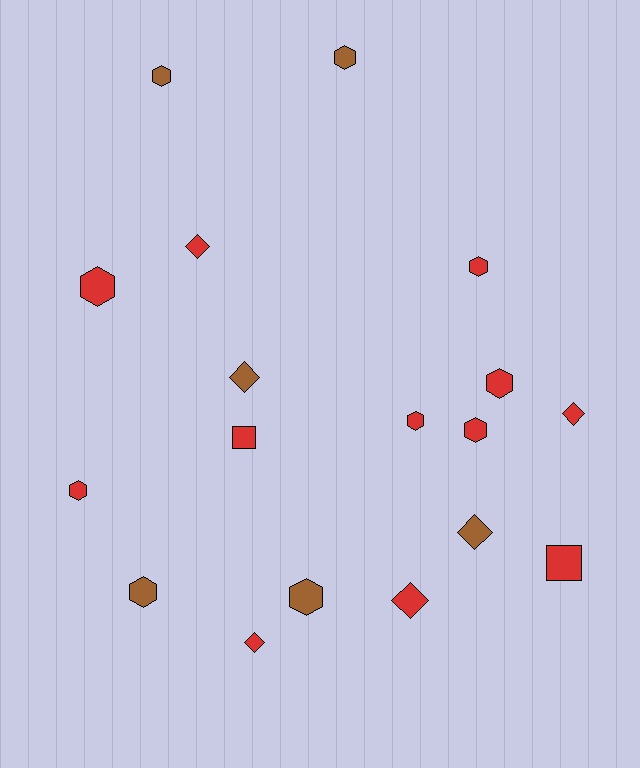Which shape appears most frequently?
Hexagon, with 10 objects.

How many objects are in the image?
There are 18 objects.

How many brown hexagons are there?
There are 4 brown hexagons.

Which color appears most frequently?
Red, with 12 objects.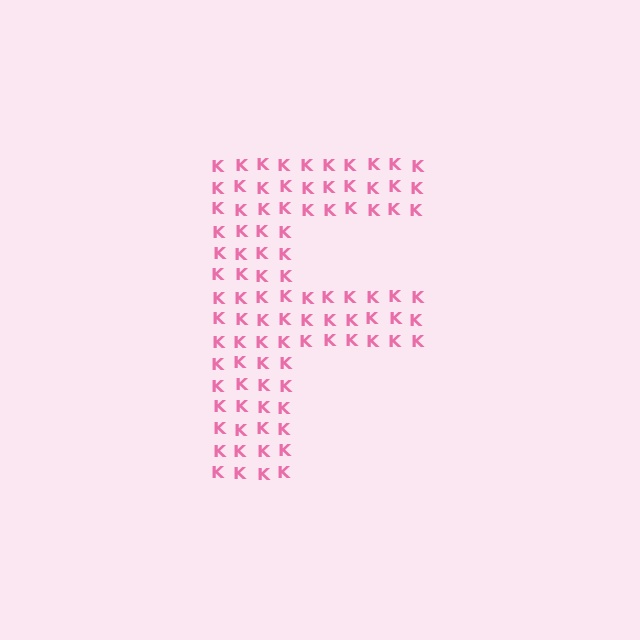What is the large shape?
The large shape is the letter F.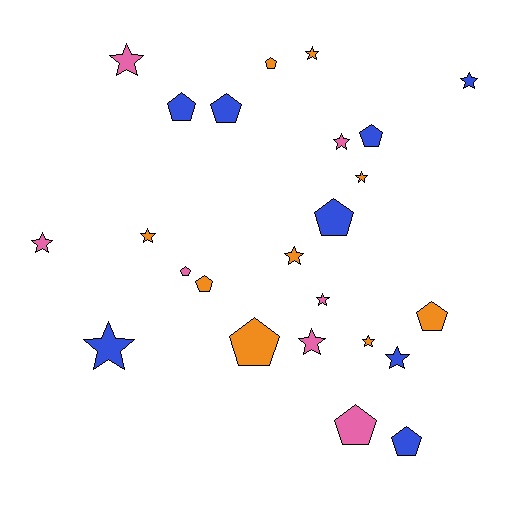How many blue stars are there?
There are 3 blue stars.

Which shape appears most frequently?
Star, with 13 objects.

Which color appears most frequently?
Orange, with 9 objects.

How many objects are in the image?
There are 24 objects.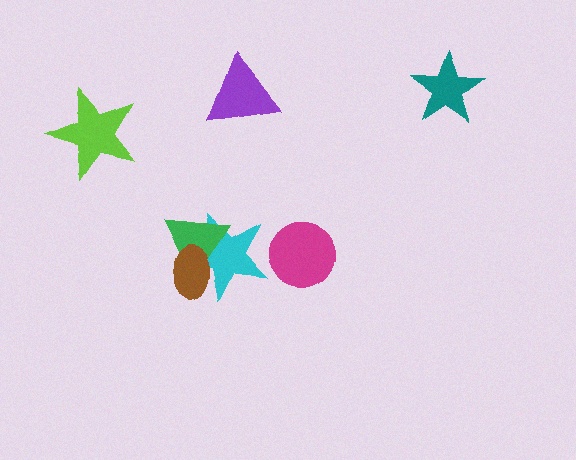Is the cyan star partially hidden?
Yes, it is partially covered by another shape.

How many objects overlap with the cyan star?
2 objects overlap with the cyan star.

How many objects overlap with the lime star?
0 objects overlap with the lime star.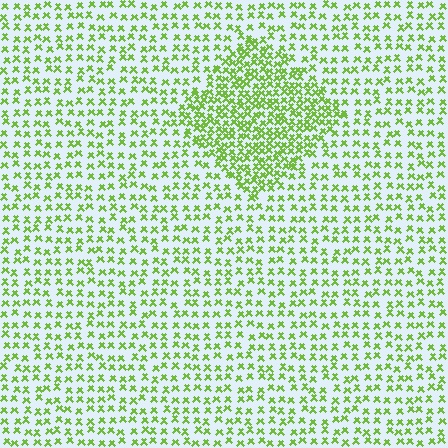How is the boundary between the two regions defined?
The boundary is defined by a change in element density (approximately 2.1x ratio). All elements are the same color, size, and shape.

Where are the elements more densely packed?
The elements are more densely packed inside the diamond boundary.